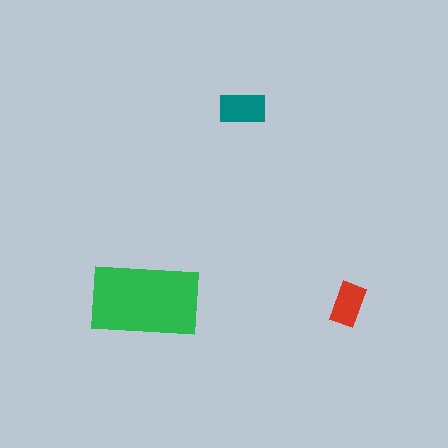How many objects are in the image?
There are 3 objects in the image.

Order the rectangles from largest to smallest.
the green one, the teal one, the red one.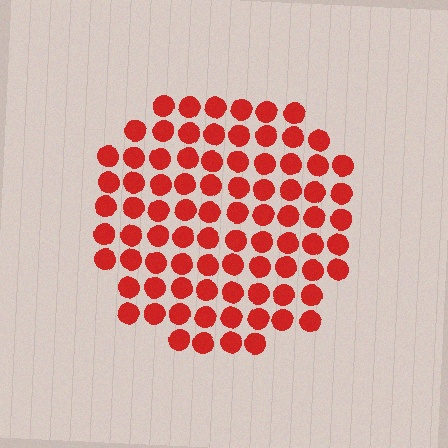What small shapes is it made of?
It is made of small circles.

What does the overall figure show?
The overall figure shows a circle.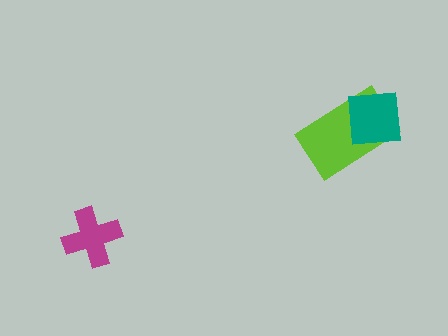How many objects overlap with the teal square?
1 object overlaps with the teal square.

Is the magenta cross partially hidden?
No, no other shape covers it.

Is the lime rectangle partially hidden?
Yes, it is partially covered by another shape.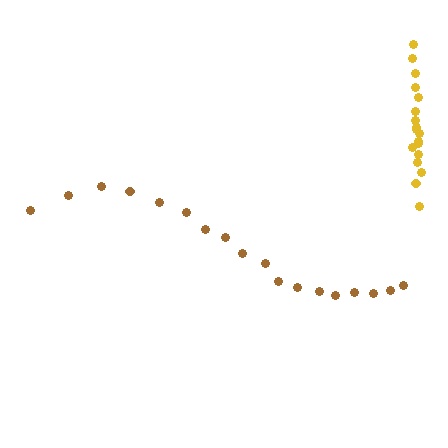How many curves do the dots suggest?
There are 2 distinct paths.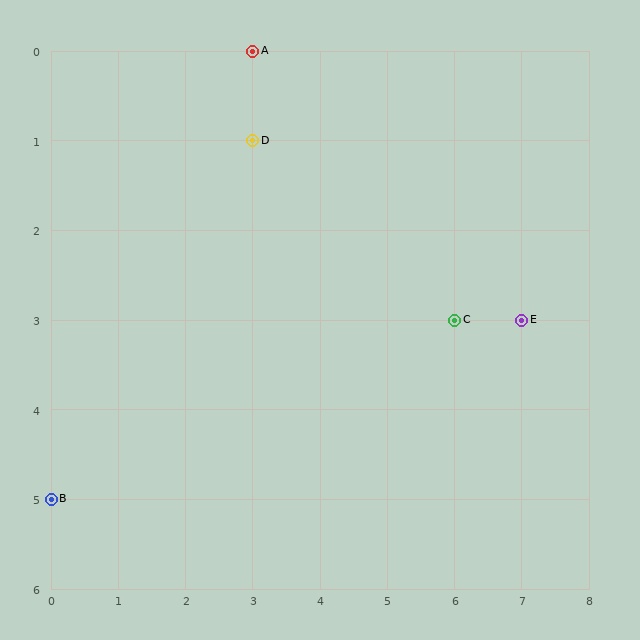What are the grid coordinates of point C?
Point C is at grid coordinates (6, 3).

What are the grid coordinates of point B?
Point B is at grid coordinates (0, 5).